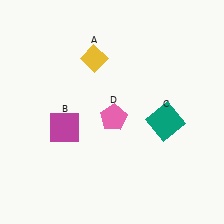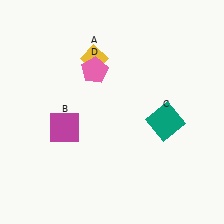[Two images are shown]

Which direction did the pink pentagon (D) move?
The pink pentagon (D) moved up.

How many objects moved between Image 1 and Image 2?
1 object moved between the two images.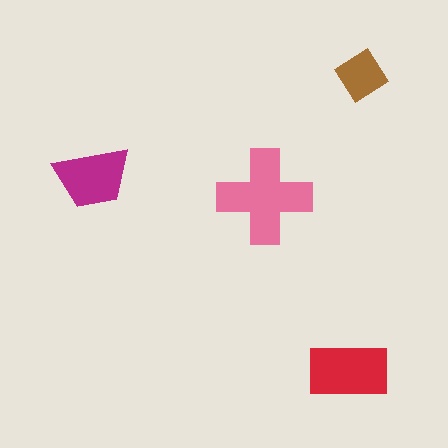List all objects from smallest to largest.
The brown diamond, the magenta trapezoid, the red rectangle, the pink cross.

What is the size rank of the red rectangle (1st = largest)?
2nd.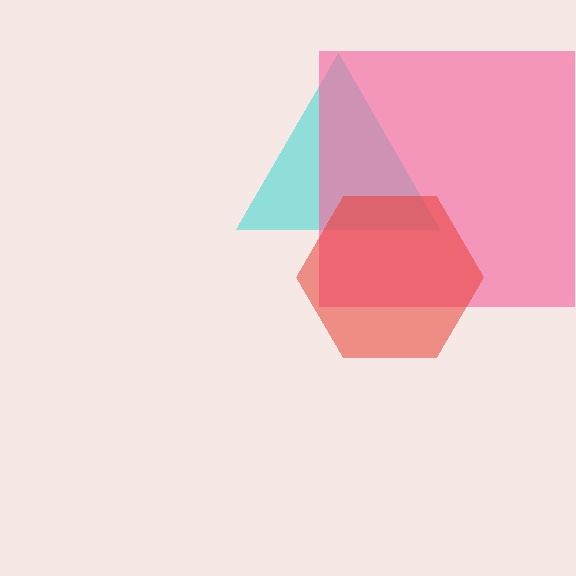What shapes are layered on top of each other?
The layered shapes are: a cyan triangle, a pink square, a red hexagon.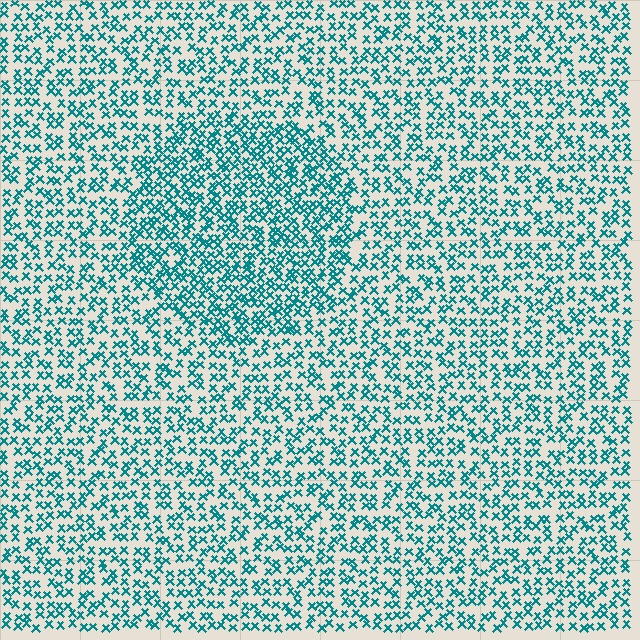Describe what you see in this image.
The image contains small teal elements arranged at two different densities. A circle-shaped region is visible where the elements are more densely packed than the surrounding area.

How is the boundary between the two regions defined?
The boundary is defined by a change in element density (approximately 1.6x ratio). All elements are the same color, size, and shape.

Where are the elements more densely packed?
The elements are more densely packed inside the circle boundary.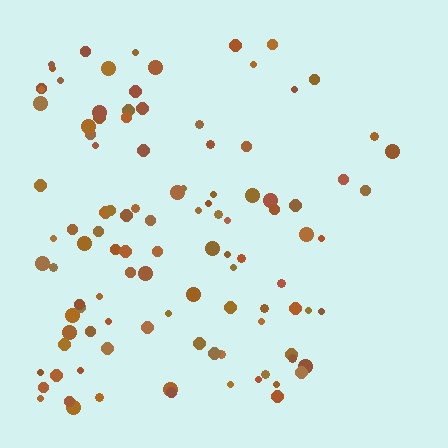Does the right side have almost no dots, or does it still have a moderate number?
Still a moderate number, just noticeably fewer than the left.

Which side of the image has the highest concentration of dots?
The left.